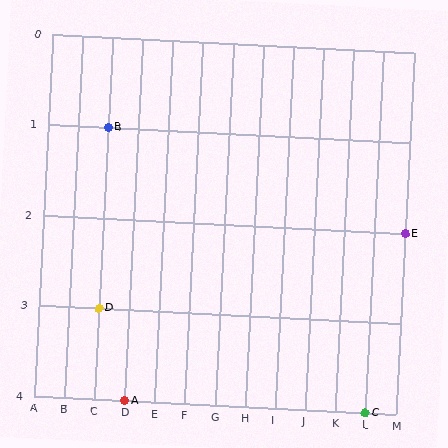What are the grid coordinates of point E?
Point E is at grid coordinates (M, 2).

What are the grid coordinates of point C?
Point C is at grid coordinates (L, 4).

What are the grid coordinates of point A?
Point A is at grid coordinates (D, 4).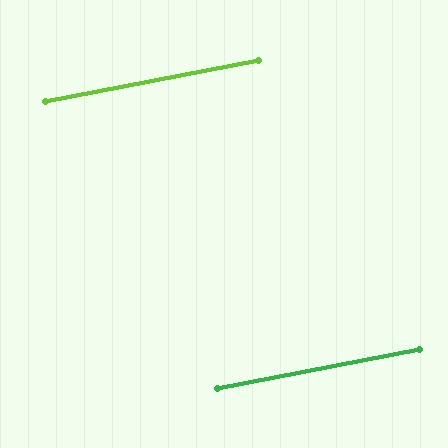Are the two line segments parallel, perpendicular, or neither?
Parallel — their directions differ by only 0.1°.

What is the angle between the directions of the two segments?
Approximately 0 degrees.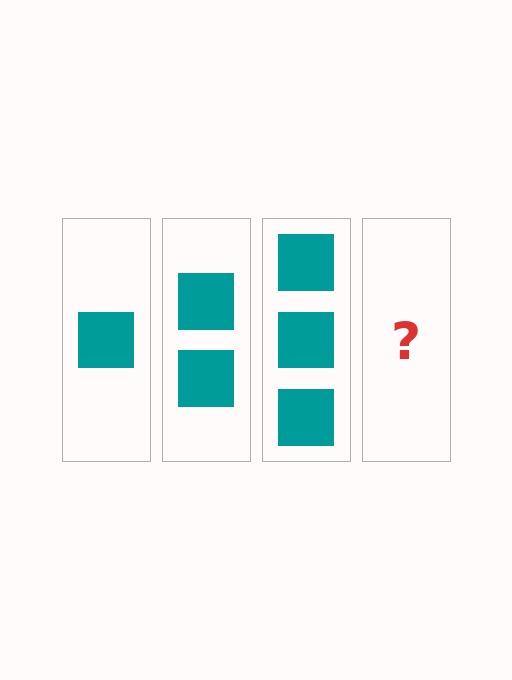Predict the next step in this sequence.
The next step is 4 squares.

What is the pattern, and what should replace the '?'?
The pattern is that each step adds one more square. The '?' should be 4 squares.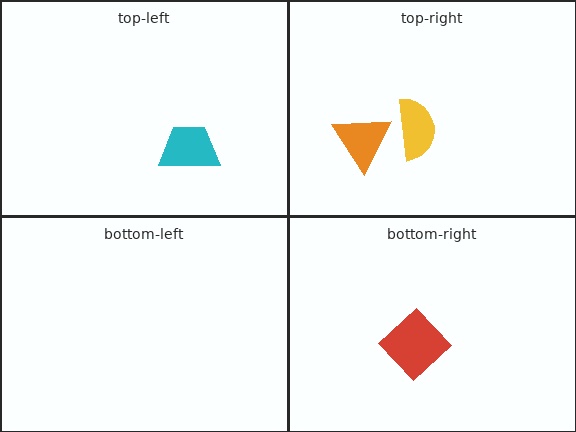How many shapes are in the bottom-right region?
1.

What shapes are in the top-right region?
The orange triangle, the yellow semicircle.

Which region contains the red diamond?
The bottom-right region.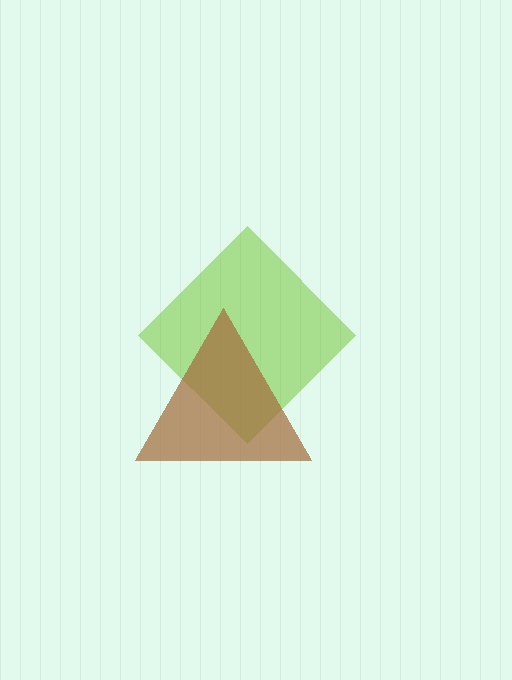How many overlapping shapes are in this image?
There are 2 overlapping shapes in the image.